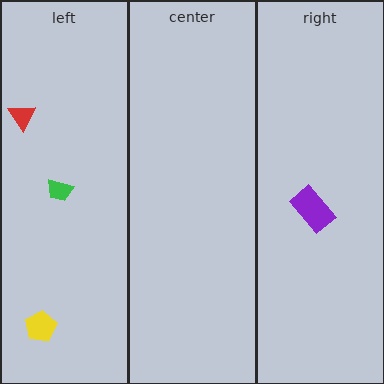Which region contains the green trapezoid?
The left region.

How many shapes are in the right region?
1.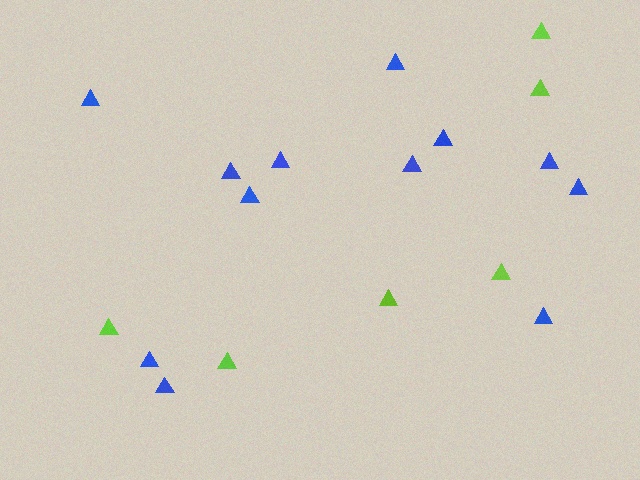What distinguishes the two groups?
There are 2 groups: one group of blue triangles (12) and one group of lime triangles (6).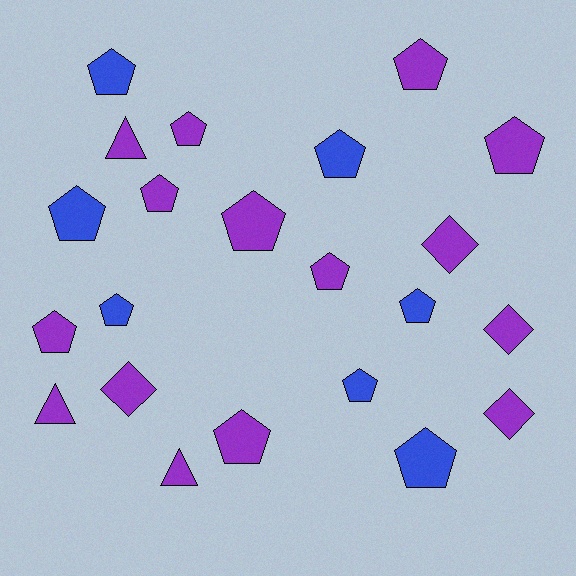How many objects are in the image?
There are 22 objects.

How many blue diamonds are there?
There are no blue diamonds.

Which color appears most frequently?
Purple, with 15 objects.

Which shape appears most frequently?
Pentagon, with 15 objects.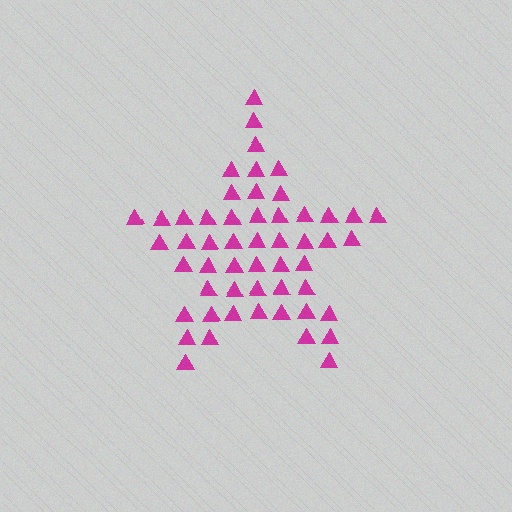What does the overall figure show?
The overall figure shows a star.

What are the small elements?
The small elements are triangles.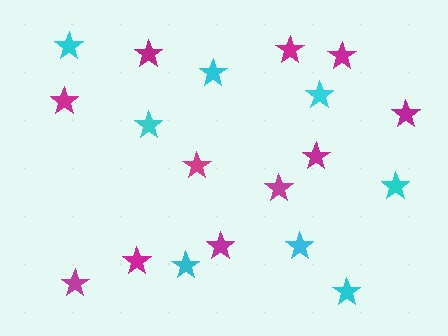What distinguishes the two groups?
There are 2 groups: one group of magenta stars (11) and one group of cyan stars (8).